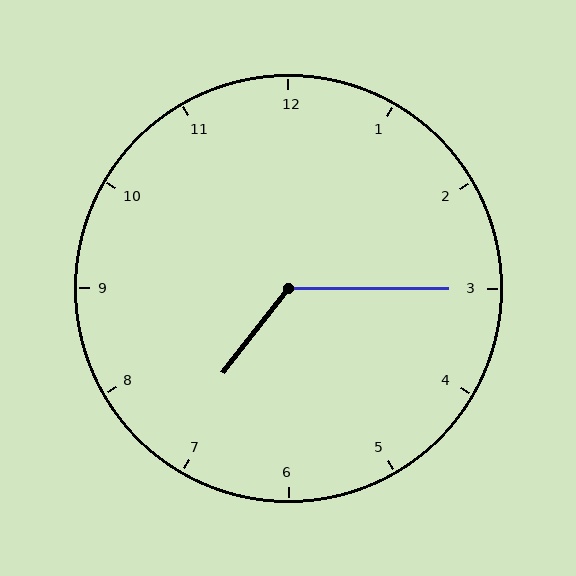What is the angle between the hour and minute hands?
Approximately 128 degrees.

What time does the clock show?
7:15.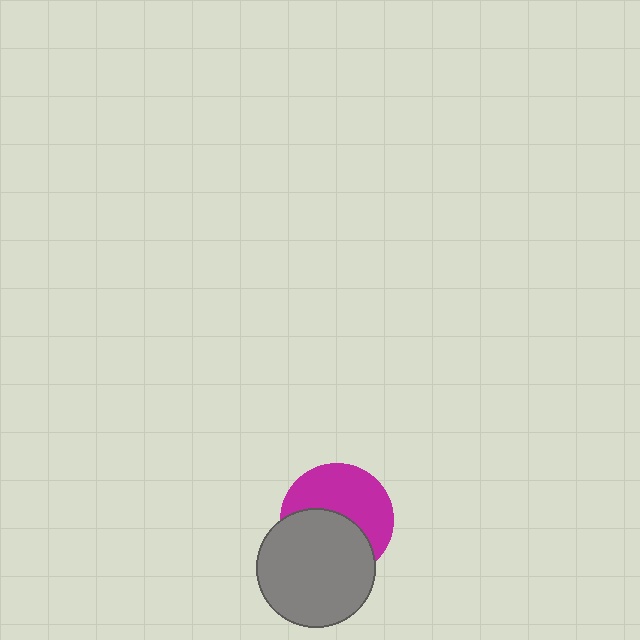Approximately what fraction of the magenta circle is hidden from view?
Roughly 47% of the magenta circle is hidden behind the gray circle.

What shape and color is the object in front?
The object in front is a gray circle.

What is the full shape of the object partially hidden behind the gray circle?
The partially hidden object is a magenta circle.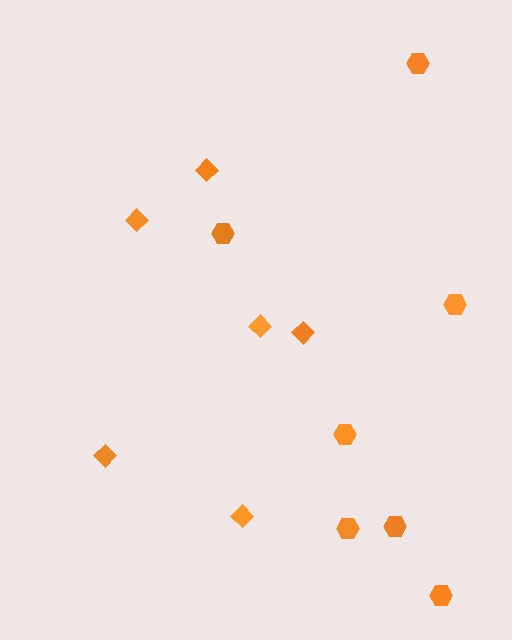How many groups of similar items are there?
There are 2 groups: one group of hexagons (7) and one group of diamonds (6).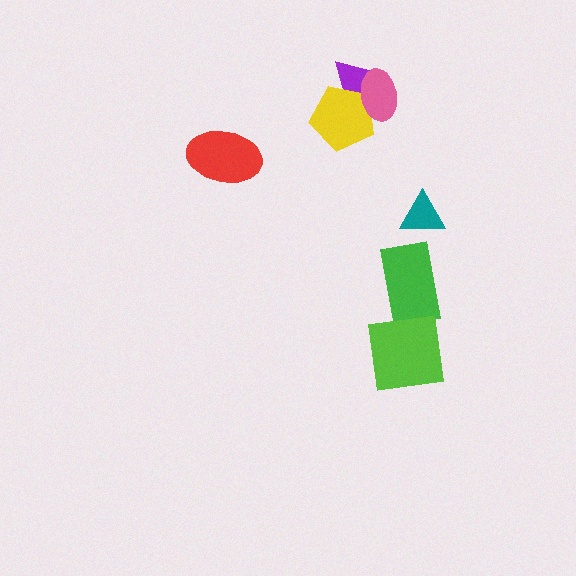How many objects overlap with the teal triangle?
0 objects overlap with the teal triangle.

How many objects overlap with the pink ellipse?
2 objects overlap with the pink ellipse.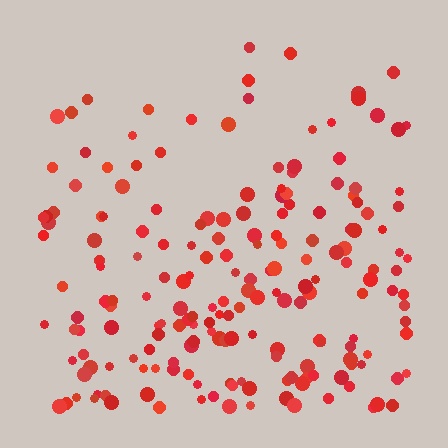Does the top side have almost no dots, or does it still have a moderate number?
Still a moderate number, just noticeably fewer than the bottom.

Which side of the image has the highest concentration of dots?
The bottom.